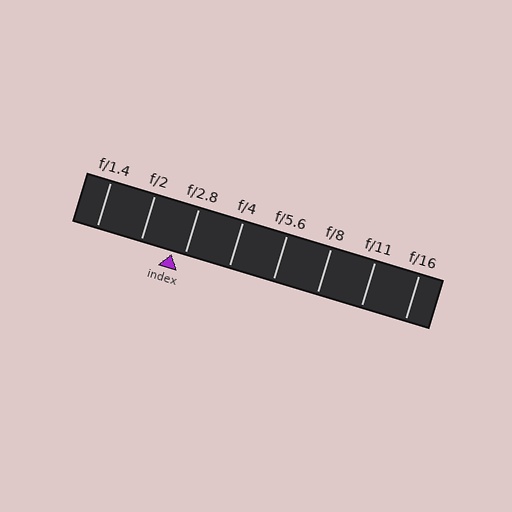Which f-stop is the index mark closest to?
The index mark is closest to f/2.8.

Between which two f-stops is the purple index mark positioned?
The index mark is between f/2 and f/2.8.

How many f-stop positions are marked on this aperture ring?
There are 8 f-stop positions marked.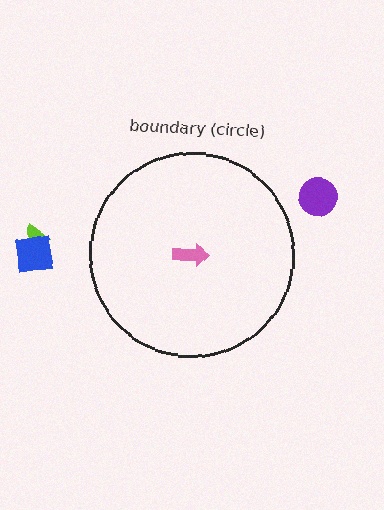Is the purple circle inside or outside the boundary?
Outside.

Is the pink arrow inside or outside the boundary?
Inside.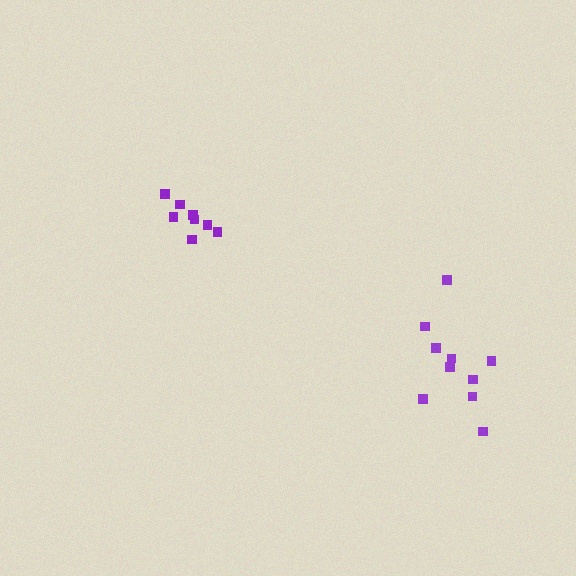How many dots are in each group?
Group 1: 8 dots, Group 2: 10 dots (18 total).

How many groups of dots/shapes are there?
There are 2 groups.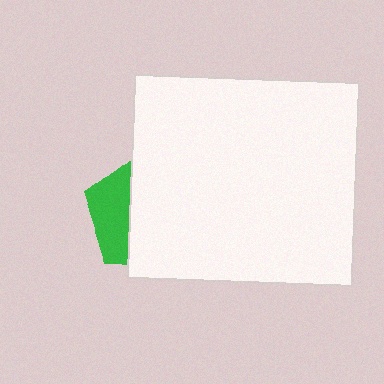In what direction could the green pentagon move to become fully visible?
The green pentagon could move left. That would shift it out from behind the white rectangle entirely.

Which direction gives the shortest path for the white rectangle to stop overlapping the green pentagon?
Moving right gives the shortest separation.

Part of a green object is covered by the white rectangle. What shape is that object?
It is a pentagon.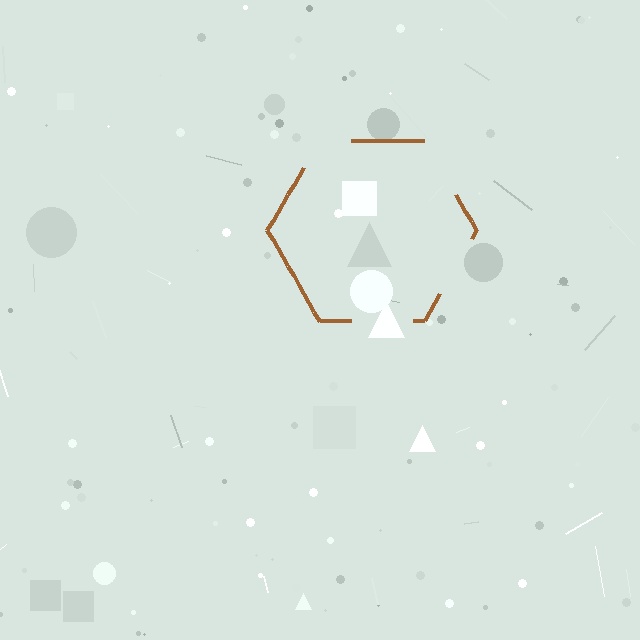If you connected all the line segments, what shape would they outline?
They would outline a hexagon.